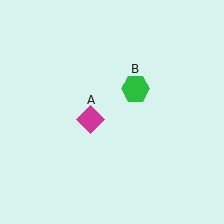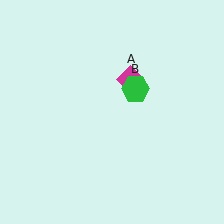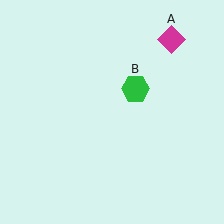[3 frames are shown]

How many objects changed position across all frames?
1 object changed position: magenta diamond (object A).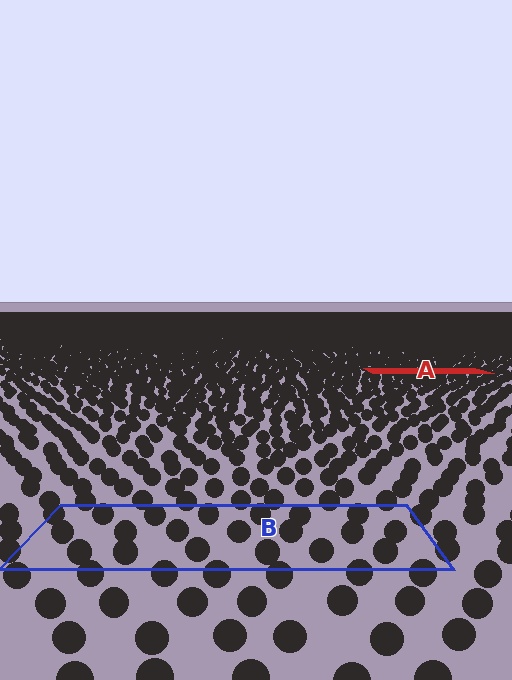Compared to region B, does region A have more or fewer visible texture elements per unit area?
Region A has more texture elements per unit area — they are packed more densely because it is farther away.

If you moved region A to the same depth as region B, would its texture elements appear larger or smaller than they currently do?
They would appear larger. At a closer depth, the same texture elements are projected at a bigger on-screen size.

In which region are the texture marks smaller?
The texture marks are smaller in region A, because it is farther away.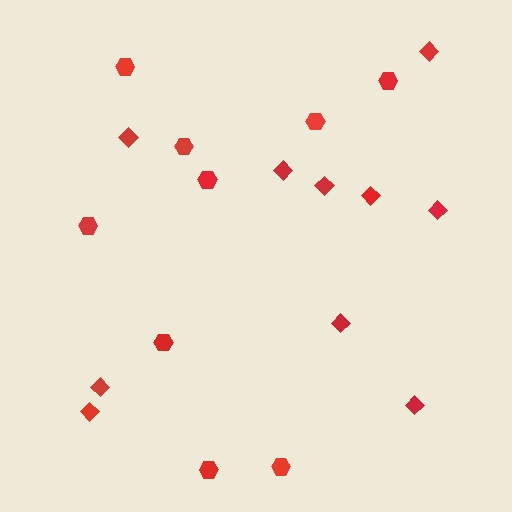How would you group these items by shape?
There are 2 groups: one group of diamonds (10) and one group of hexagons (9).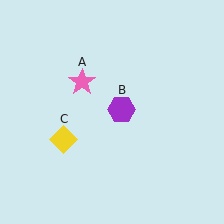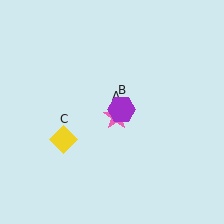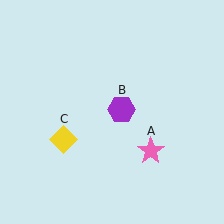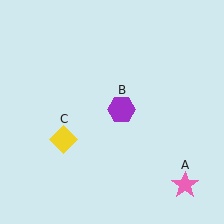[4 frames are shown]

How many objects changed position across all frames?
1 object changed position: pink star (object A).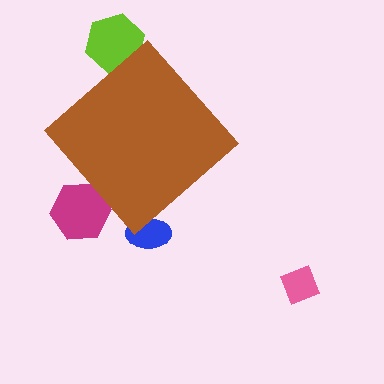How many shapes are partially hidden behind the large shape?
3 shapes are partially hidden.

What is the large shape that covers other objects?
A brown diamond.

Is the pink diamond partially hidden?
No, the pink diamond is fully visible.